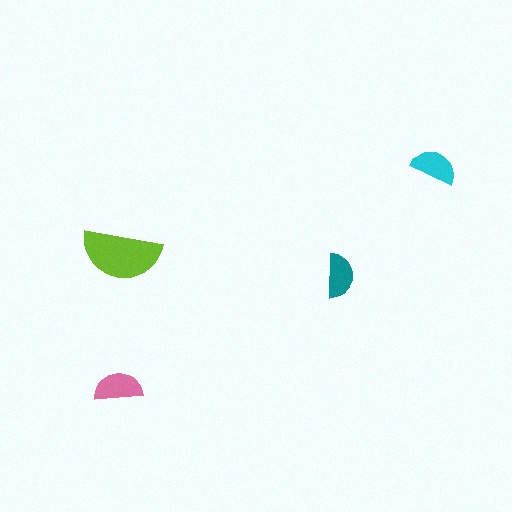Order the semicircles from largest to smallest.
the lime one, the pink one, the cyan one, the teal one.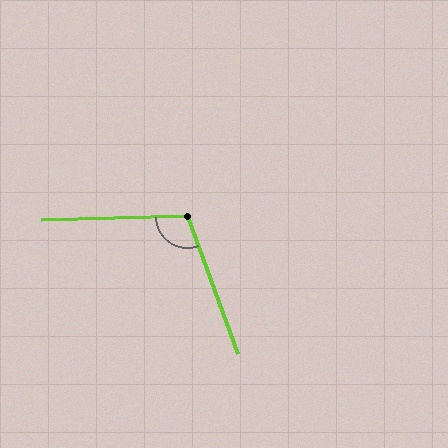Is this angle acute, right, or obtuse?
It is obtuse.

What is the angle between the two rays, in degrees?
Approximately 109 degrees.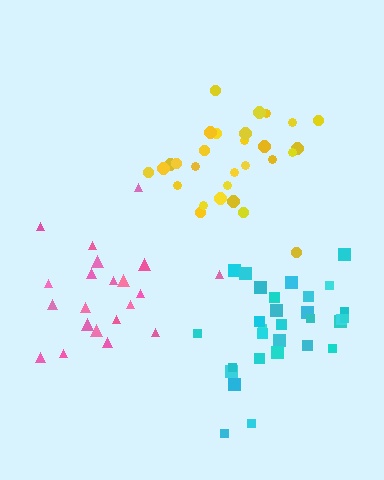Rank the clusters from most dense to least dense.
yellow, cyan, pink.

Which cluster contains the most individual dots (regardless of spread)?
Cyan (30).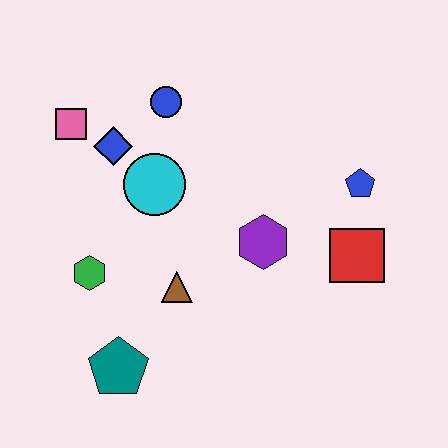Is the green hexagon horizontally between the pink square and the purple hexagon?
Yes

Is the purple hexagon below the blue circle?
Yes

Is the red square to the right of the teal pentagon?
Yes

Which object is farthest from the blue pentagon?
The teal pentagon is farthest from the blue pentagon.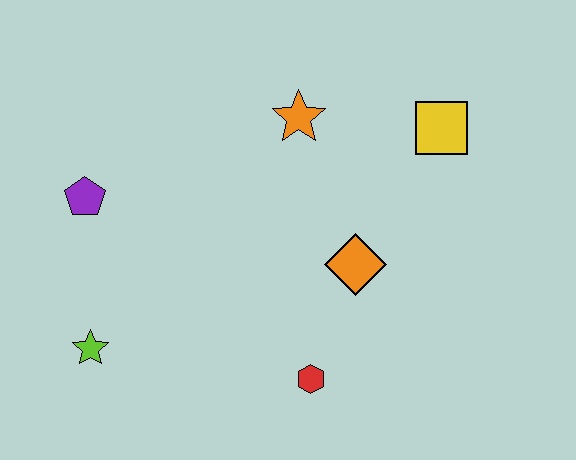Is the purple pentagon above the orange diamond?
Yes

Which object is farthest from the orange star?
The lime star is farthest from the orange star.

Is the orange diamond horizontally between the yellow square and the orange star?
Yes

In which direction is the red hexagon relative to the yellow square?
The red hexagon is below the yellow square.